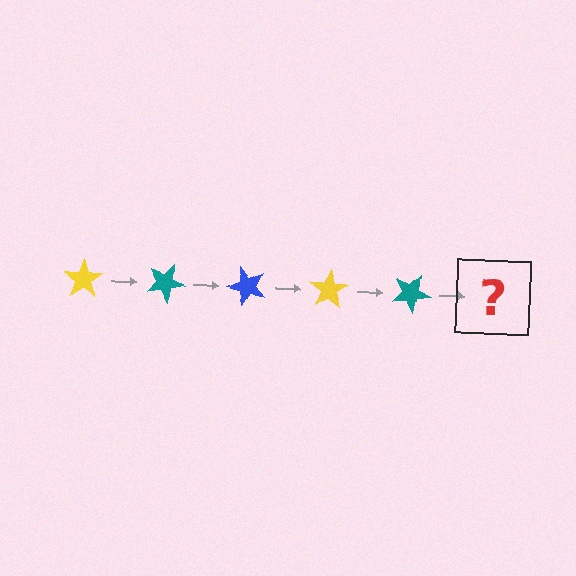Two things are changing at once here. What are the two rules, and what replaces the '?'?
The two rules are that it rotates 25 degrees each step and the color cycles through yellow, teal, and blue. The '?' should be a blue star, rotated 125 degrees from the start.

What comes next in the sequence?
The next element should be a blue star, rotated 125 degrees from the start.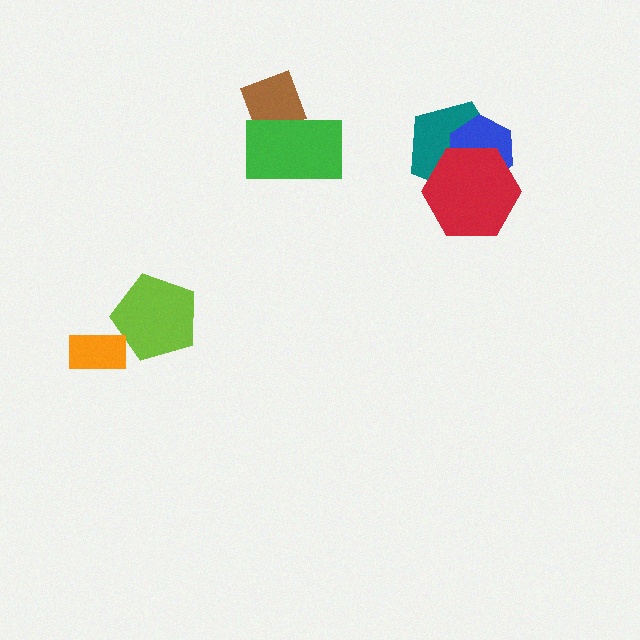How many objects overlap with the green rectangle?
1 object overlaps with the green rectangle.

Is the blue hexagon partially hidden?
Yes, it is partially covered by another shape.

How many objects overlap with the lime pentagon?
0 objects overlap with the lime pentagon.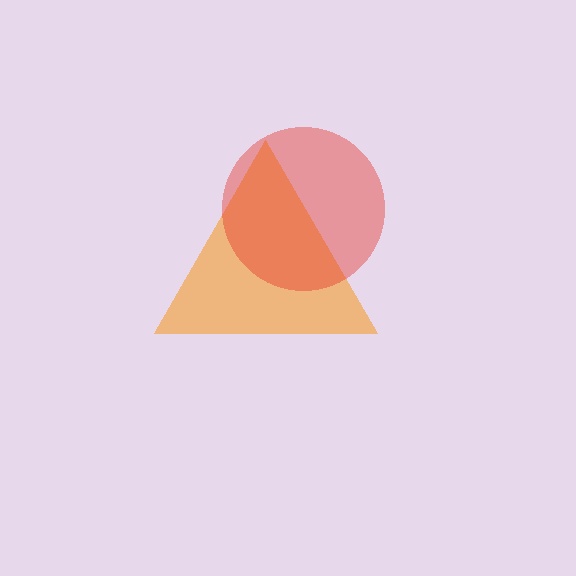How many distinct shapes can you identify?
There are 2 distinct shapes: an orange triangle, a red circle.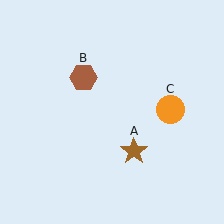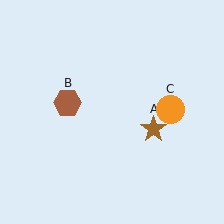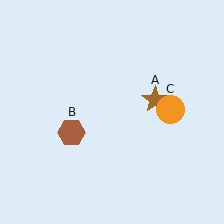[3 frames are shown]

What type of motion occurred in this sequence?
The brown star (object A), brown hexagon (object B) rotated counterclockwise around the center of the scene.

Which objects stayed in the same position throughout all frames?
Orange circle (object C) remained stationary.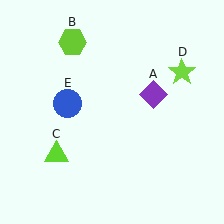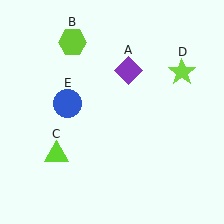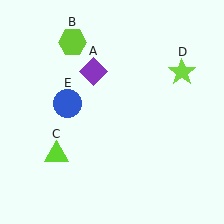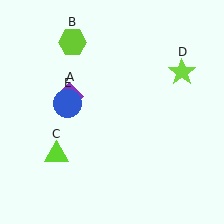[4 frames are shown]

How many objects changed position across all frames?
1 object changed position: purple diamond (object A).